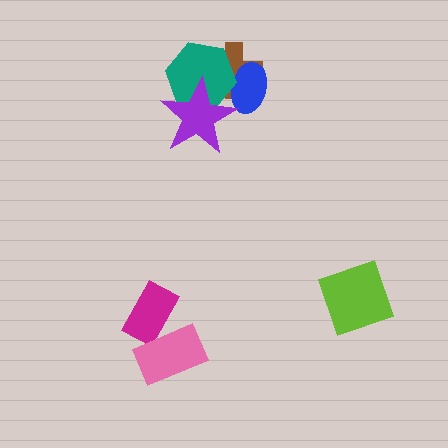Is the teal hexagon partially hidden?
Yes, it is partially covered by another shape.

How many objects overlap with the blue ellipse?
3 objects overlap with the blue ellipse.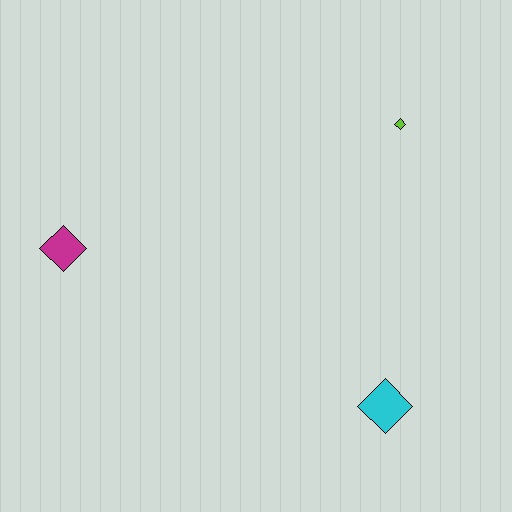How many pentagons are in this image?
There are no pentagons.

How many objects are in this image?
There are 3 objects.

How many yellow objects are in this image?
There are no yellow objects.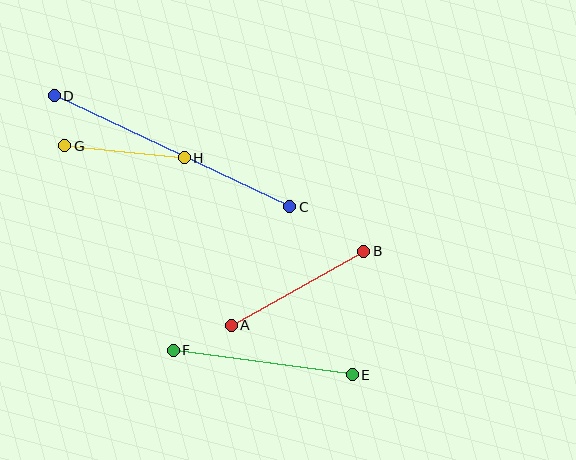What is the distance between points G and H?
The distance is approximately 120 pixels.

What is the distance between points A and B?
The distance is approximately 151 pixels.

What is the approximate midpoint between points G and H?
The midpoint is at approximately (124, 152) pixels.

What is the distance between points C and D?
The distance is approximately 260 pixels.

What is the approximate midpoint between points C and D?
The midpoint is at approximately (172, 151) pixels.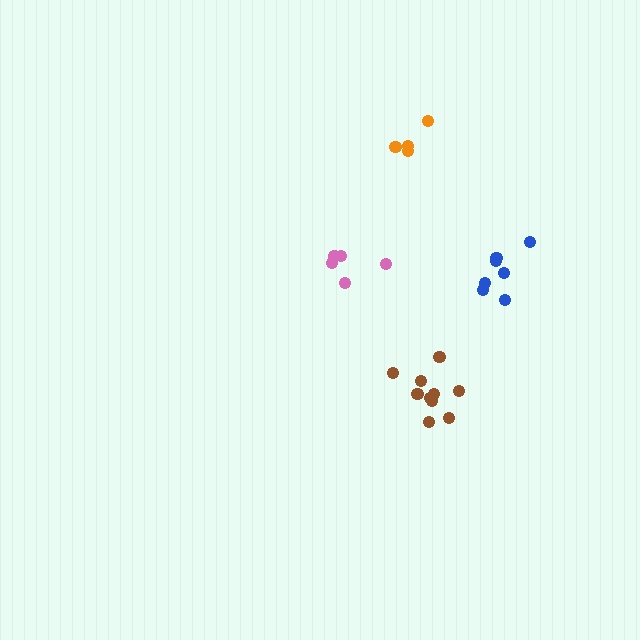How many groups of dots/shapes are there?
There are 4 groups.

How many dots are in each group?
Group 1: 5 dots, Group 2: 7 dots, Group 3: 10 dots, Group 4: 5 dots (27 total).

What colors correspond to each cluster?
The clusters are colored: pink, blue, brown, orange.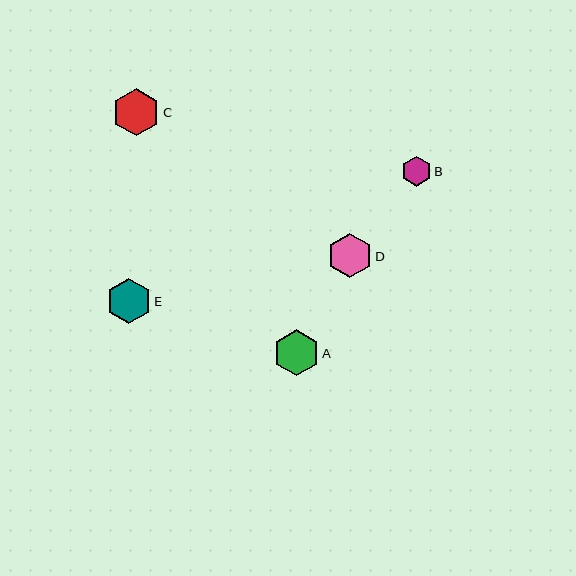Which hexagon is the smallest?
Hexagon B is the smallest with a size of approximately 30 pixels.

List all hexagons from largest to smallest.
From largest to smallest: C, A, E, D, B.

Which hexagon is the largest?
Hexagon C is the largest with a size of approximately 47 pixels.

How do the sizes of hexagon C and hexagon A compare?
Hexagon C and hexagon A are approximately the same size.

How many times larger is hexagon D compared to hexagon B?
Hexagon D is approximately 1.5 times the size of hexagon B.